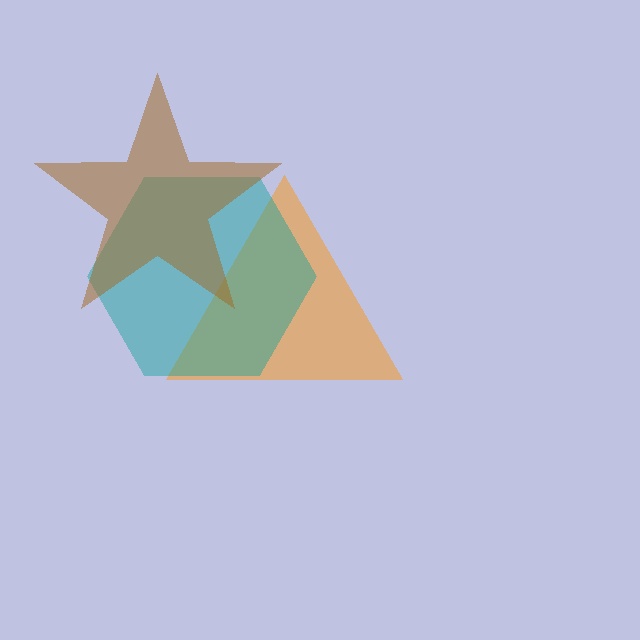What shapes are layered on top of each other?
The layered shapes are: an orange triangle, a teal hexagon, a brown star.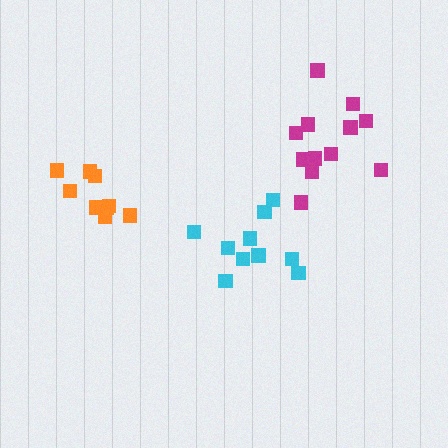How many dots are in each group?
Group 1: 10 dots, Group 2: 9 dots, Group 3: 12 dots (31 total).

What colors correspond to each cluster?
The clusters are colored: cyan, orange, magenta.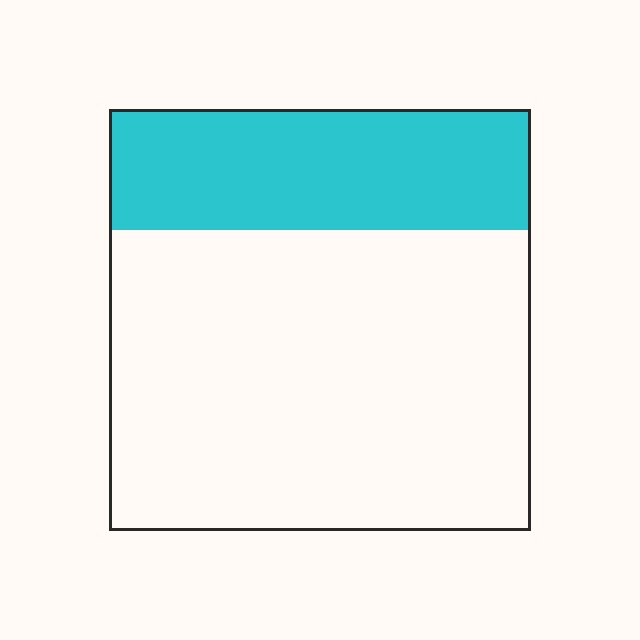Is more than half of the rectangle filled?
No.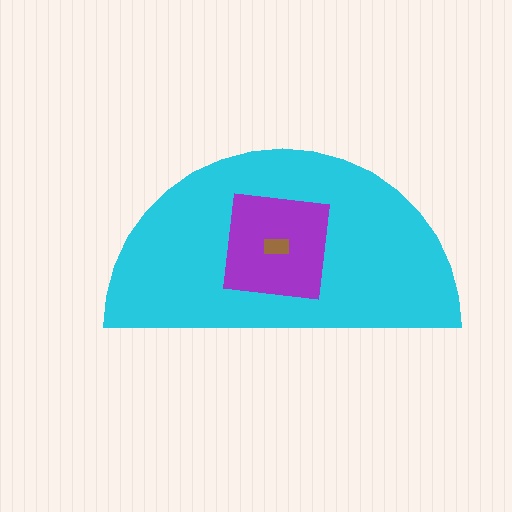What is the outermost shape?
The cyan semicircle.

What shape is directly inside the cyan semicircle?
The purple square.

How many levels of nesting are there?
3.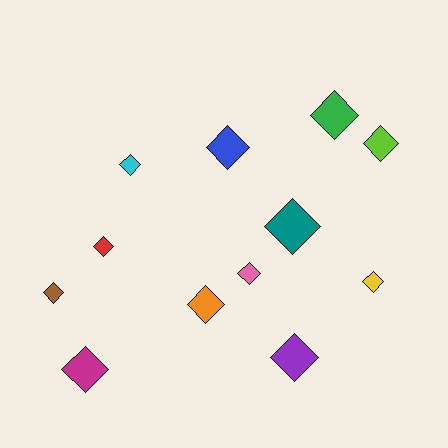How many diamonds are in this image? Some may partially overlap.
There are 12 diamonds.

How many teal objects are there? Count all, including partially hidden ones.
There is 1 teal object.